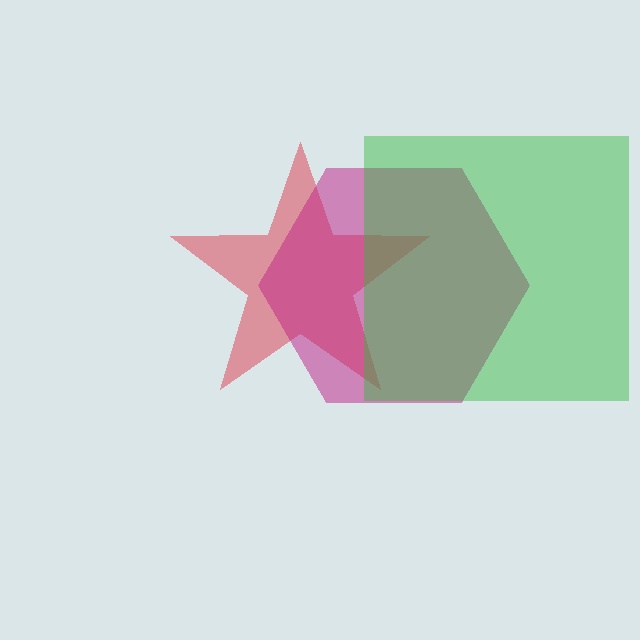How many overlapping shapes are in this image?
There are 3 overlapping shapes in the image.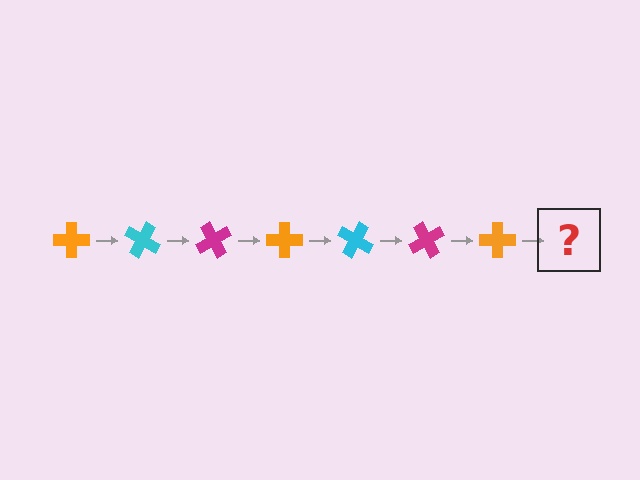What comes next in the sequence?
The next element should be a cyan cross, rotated 210 degrees from the start.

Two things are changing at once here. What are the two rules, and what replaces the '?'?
The two rules are that it rotates 30 degrees each step and the color cycles through orange, cyan, and magenta. The '?' should be a cyan cross, rotated 210 degrees from the start.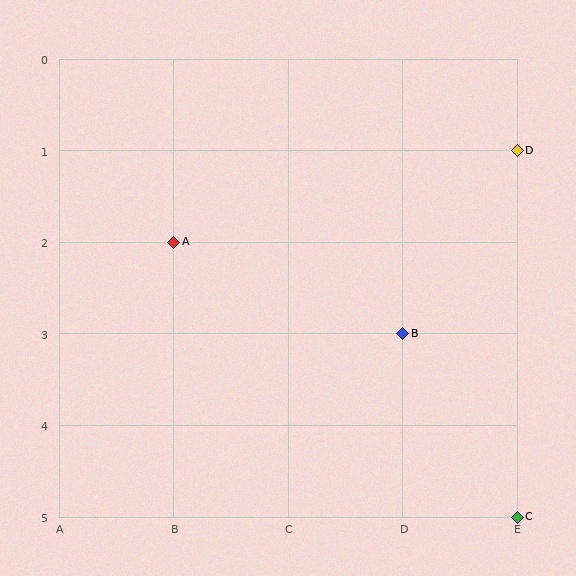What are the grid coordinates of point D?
Point D is at grid coordinates (E, 1).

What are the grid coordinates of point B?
Point B is at grid coordinates (D, 3).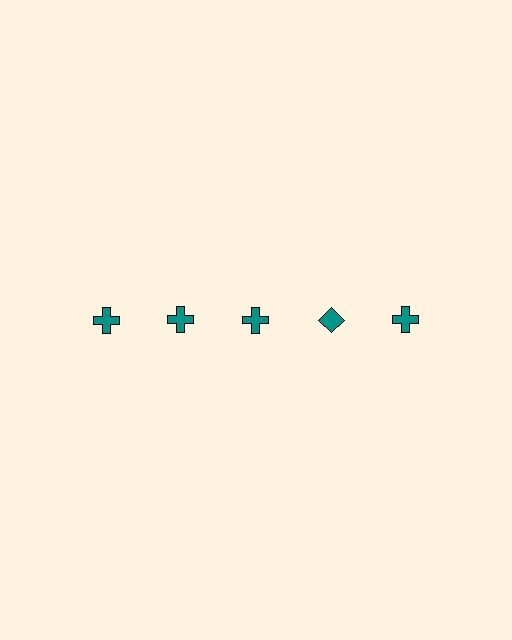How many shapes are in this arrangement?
There are 5 shapes arranged in a grid pattern.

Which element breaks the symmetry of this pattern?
The teal diamond in the top row, second from right column breaks the symmetry. All other shapes are teal crosses.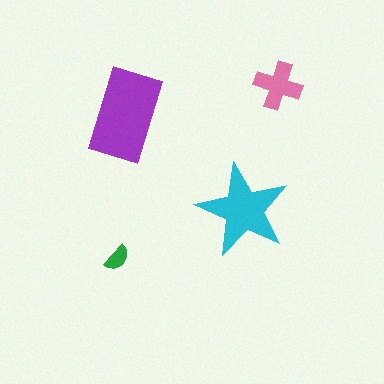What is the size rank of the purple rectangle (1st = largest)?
1st.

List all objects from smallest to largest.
The green semicircle, the pink cross, the cyan star, the purple rectangle.